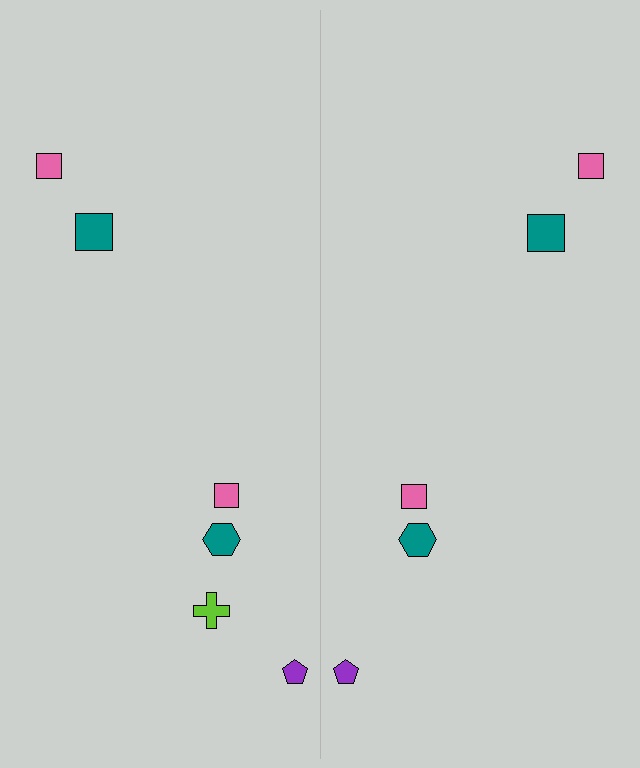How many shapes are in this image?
There are 11 shapes in this image.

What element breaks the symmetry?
A lime cross is missing from the right side.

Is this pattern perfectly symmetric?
No, the pattern is not perfectly symmetric. A lime cross is missing from the right side.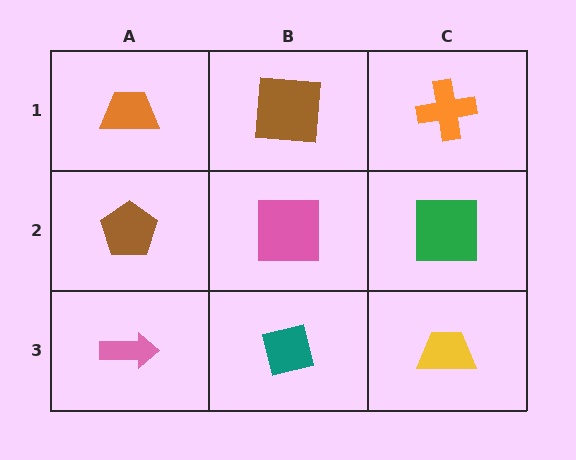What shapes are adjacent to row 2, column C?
An orange cross (row 1, column C), a yellow trapezoid (row 3, column C), a pink square (row 2, column B).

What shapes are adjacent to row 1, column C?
A green square (row 2, column C), a brown square (row 1, column B).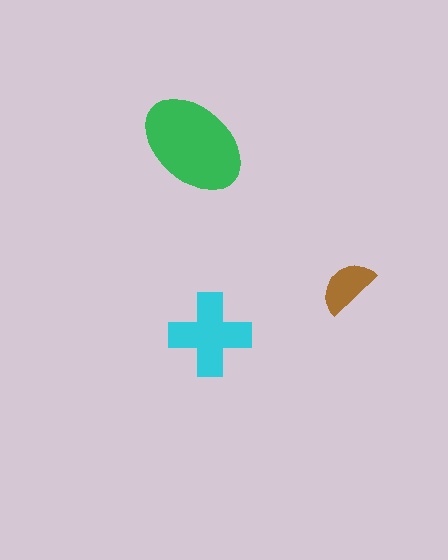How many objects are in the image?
There are 3 objects in the image.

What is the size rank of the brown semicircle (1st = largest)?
3rd.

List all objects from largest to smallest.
The green ellipse, the cyan cross, the brown semicircle.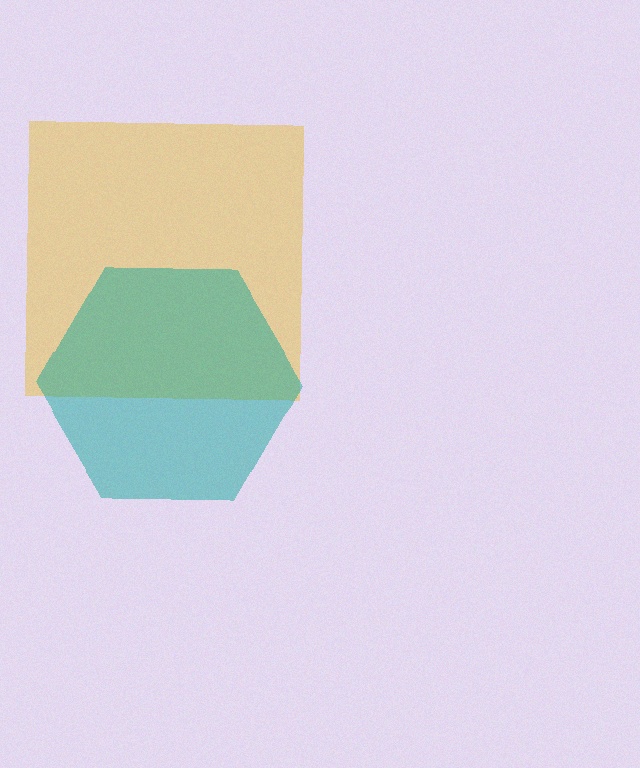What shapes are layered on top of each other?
The layered shapes are: a yellow square, a teal hexagon.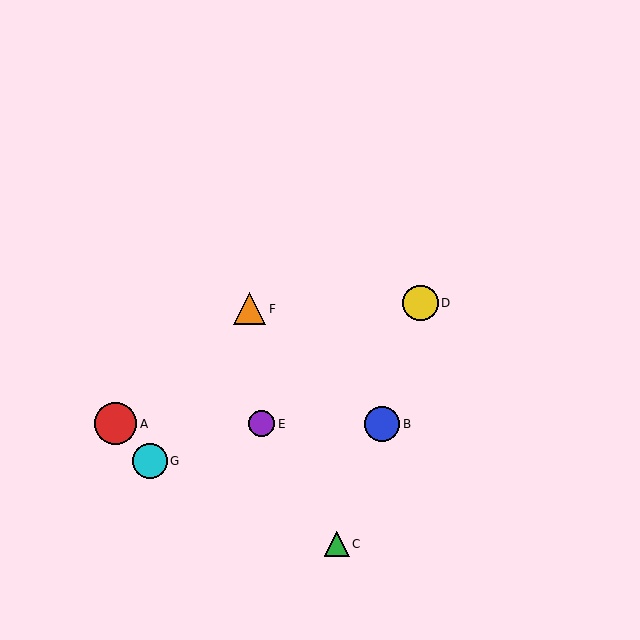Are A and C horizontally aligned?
No, A is at y≈424 and C is at y≈544.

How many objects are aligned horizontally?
3 objects (A, B, E) are aligned horizontally.